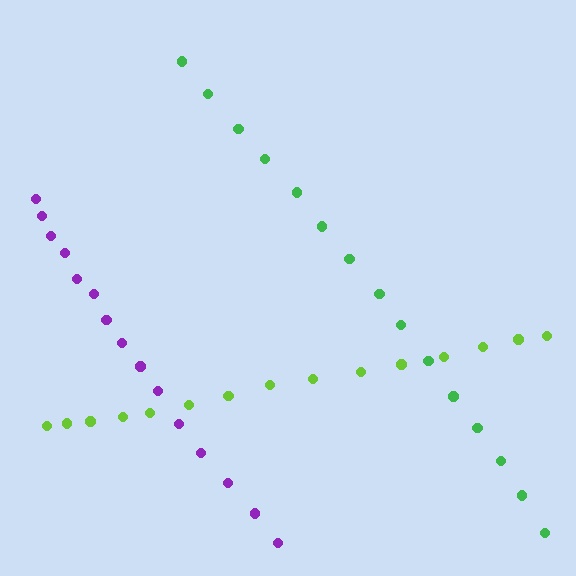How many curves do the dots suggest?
There are 3 distinct paths.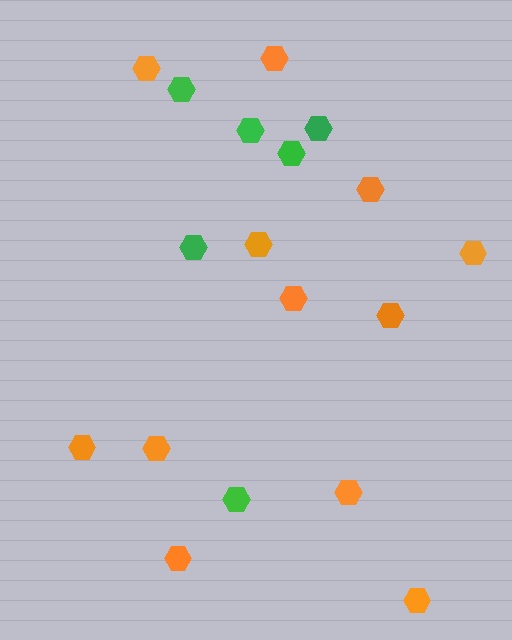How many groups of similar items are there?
There are 2 groups: one group of orange hexagons (12) and one group of green hexagons (6).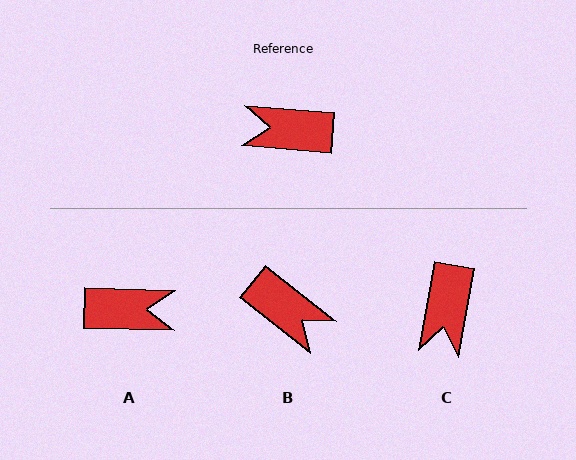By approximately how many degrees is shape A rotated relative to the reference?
Approximately 177 degrees clockwise.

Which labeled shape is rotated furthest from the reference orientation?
A, about 177 degrees away.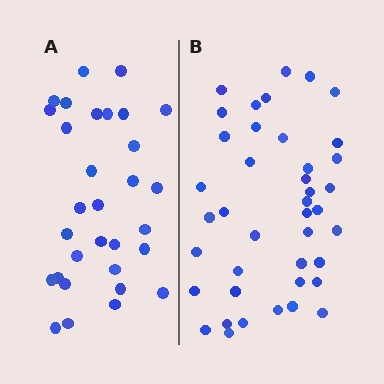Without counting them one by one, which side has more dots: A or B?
Region B (the right region) has more dots.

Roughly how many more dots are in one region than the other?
Region B has roughly 10 or so more dots than region A.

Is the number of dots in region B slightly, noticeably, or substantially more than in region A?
Region B has noticeably more, but not dramatically so. The ratio is roughly 1.3 to 1.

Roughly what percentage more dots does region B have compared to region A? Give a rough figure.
About 30% more.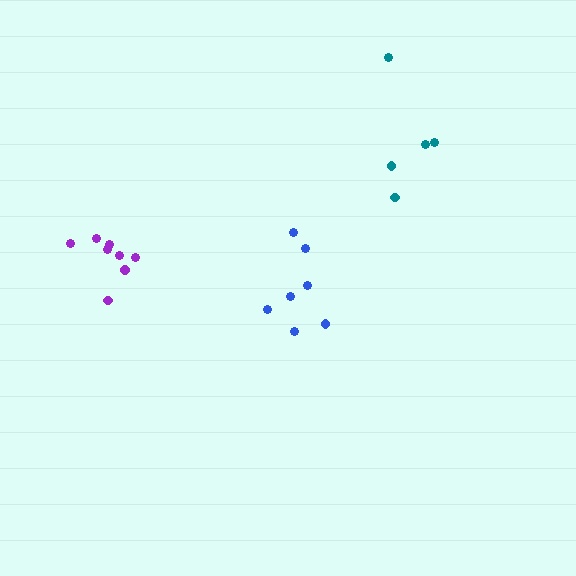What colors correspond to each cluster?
The clusters are colored: blue, purple, teal.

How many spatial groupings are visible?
There are 3 spatial groupings.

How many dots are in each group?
Group 1: 7 dots, Group 2: 8 dots, Group 3: 5 dots (20 total).